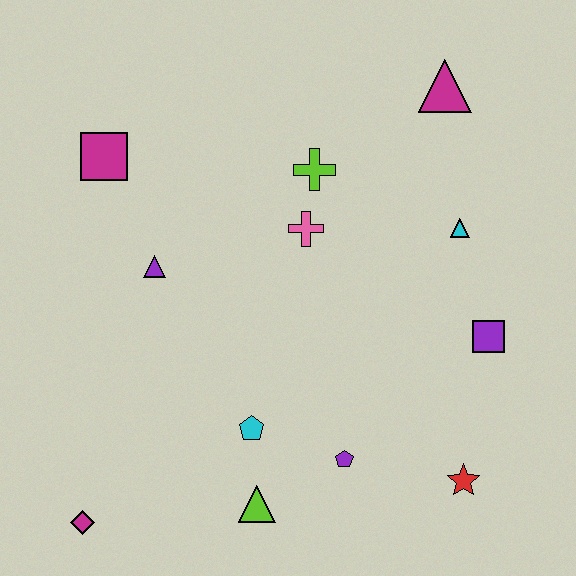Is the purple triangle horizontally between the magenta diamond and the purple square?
Yes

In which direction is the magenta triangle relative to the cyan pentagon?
The magenta triangle is above the cyan pentagon.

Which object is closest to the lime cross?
The pink cross is closest to the lime cross.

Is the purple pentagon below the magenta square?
Yes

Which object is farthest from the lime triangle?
The magenta triangle is farthest from the lime triangle.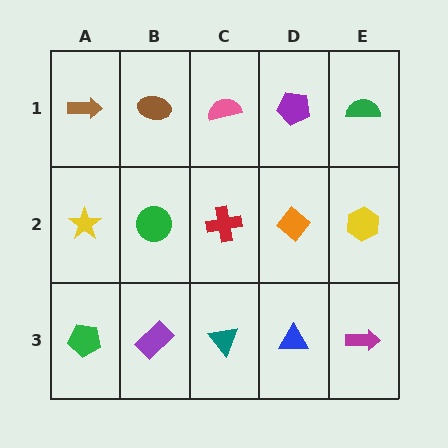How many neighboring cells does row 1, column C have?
3.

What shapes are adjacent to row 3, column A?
A yellow star (row 2, column A), a purple rectangle (row 3, column B).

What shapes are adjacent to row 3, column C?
A red cross (row 2, column C), a purple rectangle (row 3, column B), a blue triangle (row 3, column D).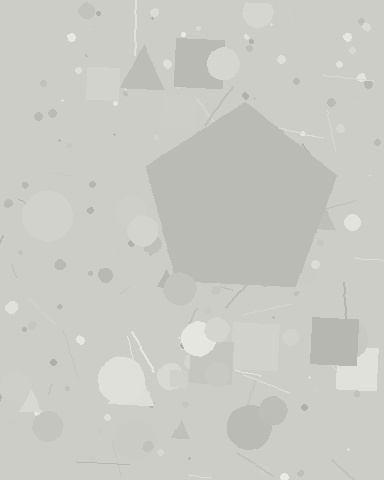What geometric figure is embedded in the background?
A pentagon is embedded in the background.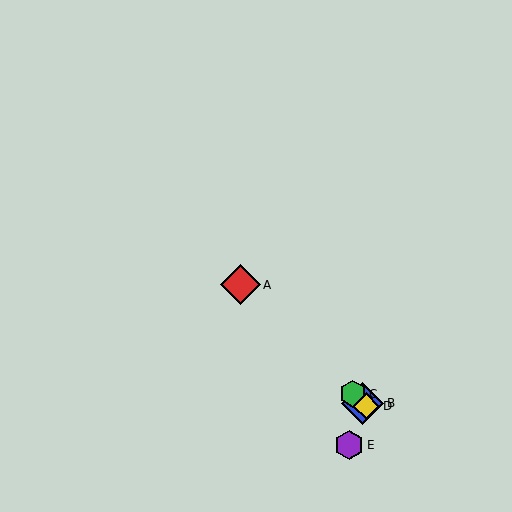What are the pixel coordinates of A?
Object A is at (240, 285).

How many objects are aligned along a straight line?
4 objects (A, B, C, D) are aligned along a straight line.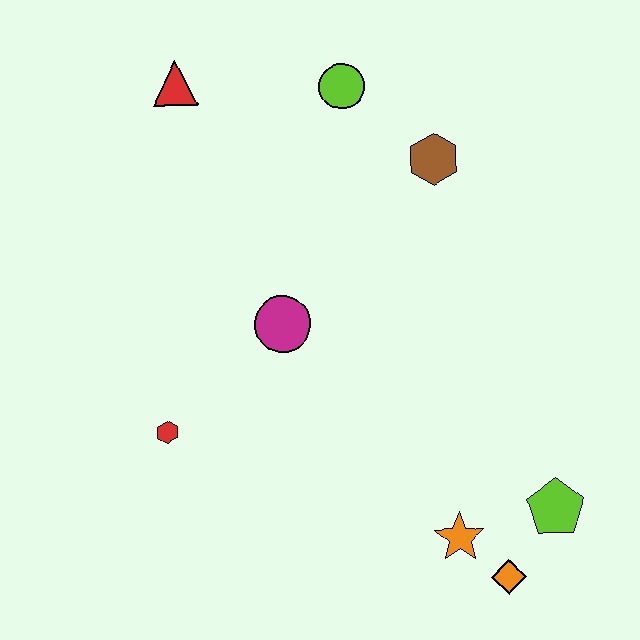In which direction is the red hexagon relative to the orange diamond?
The red hexagon is to the left of the orange diamond.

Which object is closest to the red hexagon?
The magenta circle is closest to the red hexagon.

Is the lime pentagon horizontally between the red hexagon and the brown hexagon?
No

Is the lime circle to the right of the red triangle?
Yes